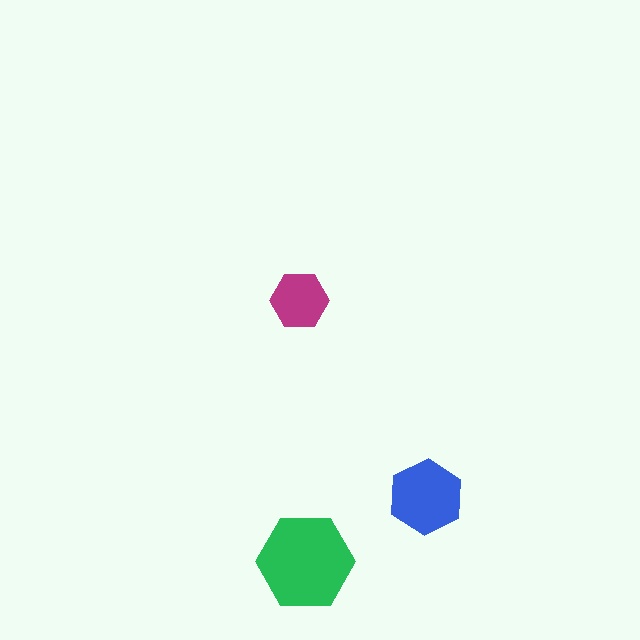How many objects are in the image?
There are 3 objects in the image.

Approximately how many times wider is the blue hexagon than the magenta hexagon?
About 1.5 times wider.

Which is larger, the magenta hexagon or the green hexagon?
The green one.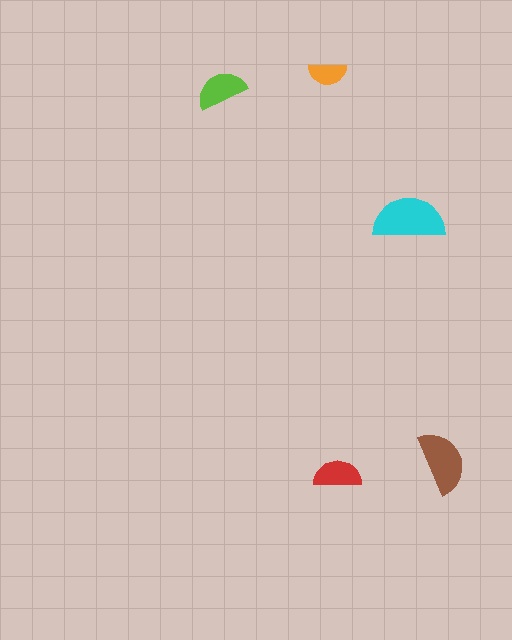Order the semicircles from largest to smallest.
the cyan one, the brown one, the lime one, the red one, the orange one.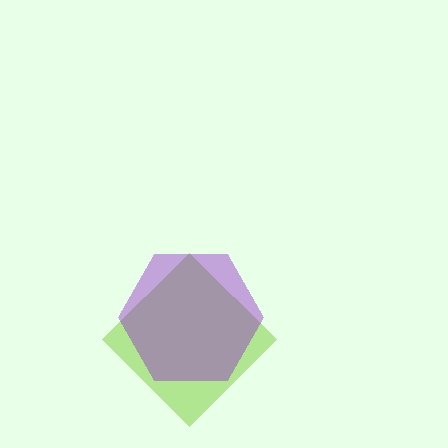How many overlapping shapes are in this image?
There are 2 overlapping shapes in the image.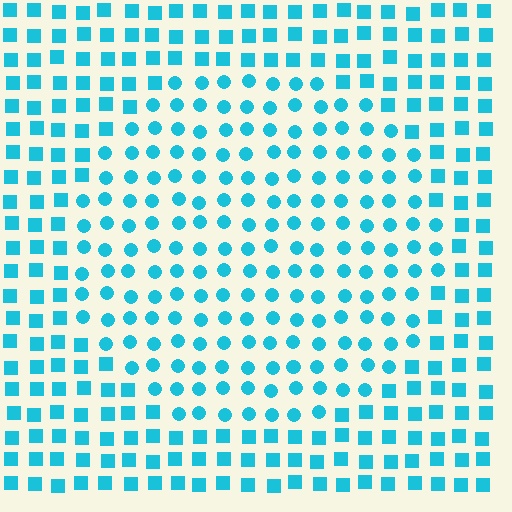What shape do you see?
I see a circle.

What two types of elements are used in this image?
The image uses circles inside the circle region and squares outside it.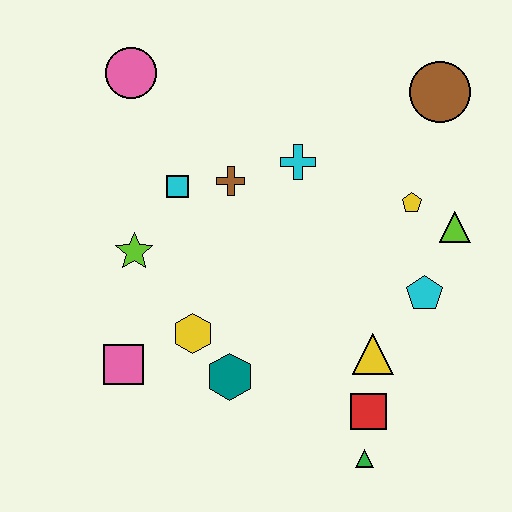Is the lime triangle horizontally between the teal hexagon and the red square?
No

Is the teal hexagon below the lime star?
Yes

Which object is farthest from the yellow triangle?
The pink circle is farthest from the yellow triangle.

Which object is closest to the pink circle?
The cyan square is closest to the pink circle.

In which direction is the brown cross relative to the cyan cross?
The brown cross is to the left of the cyan cross.